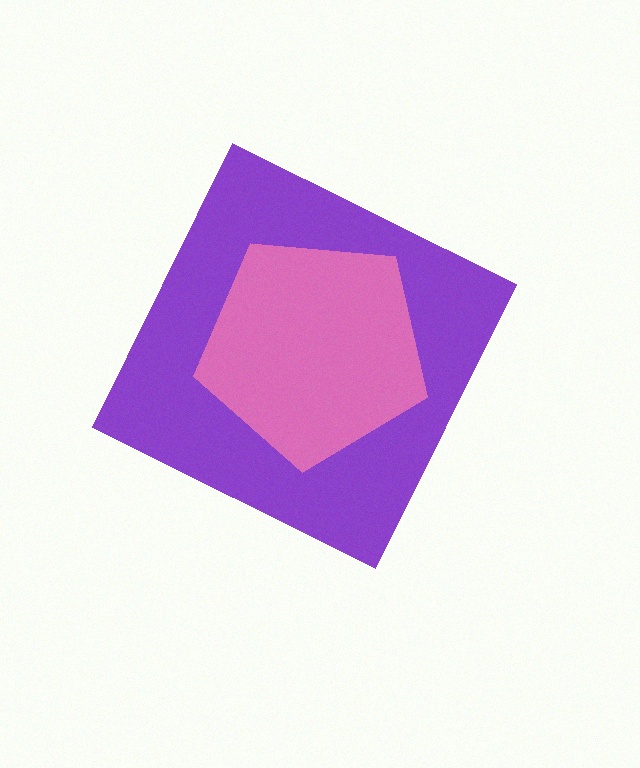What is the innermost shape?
The pink pentagon.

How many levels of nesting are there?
2.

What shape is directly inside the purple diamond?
The pink pentagon.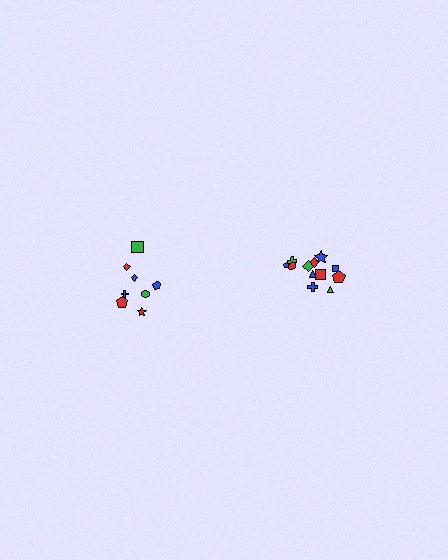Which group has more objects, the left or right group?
The right group.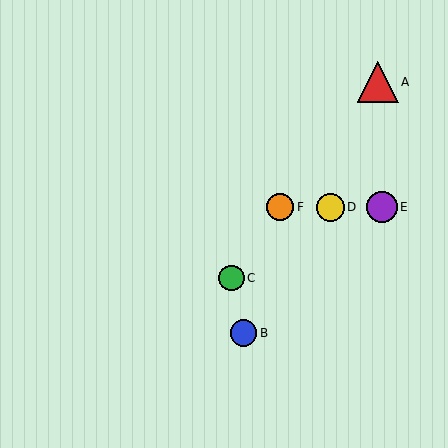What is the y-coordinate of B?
Object B is at y≈333.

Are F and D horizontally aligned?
Yes, both are at y≈207.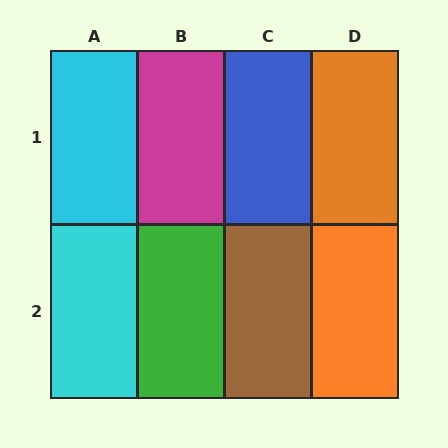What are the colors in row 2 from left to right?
Cyan, green, brown, orange.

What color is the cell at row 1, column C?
Blue.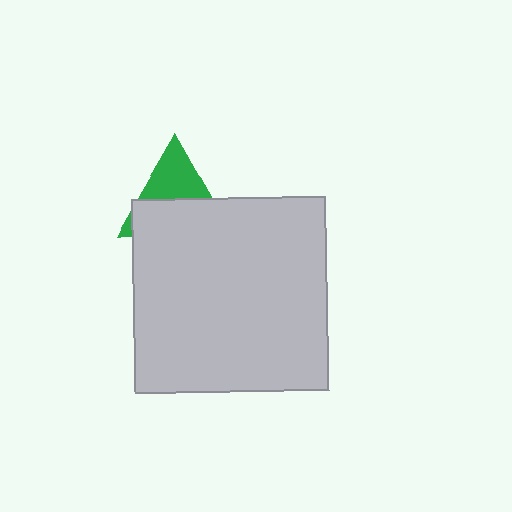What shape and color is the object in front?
The object in front is a light gray square.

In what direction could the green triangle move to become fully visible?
The green triangle could move up. That would shift it out from behind the light gray square entirely.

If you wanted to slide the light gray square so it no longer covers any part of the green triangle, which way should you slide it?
Slide it down — that is the most direct way to separate the two shapes.